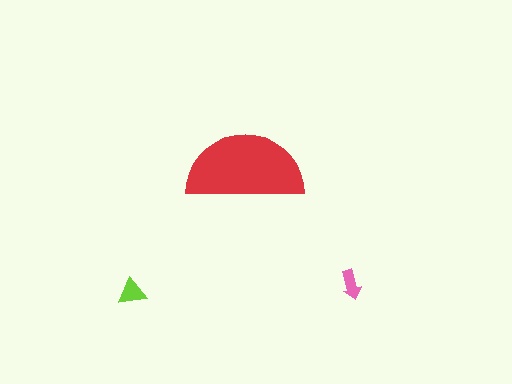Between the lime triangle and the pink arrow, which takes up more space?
The lime triangle.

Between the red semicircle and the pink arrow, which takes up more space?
The red semicircle.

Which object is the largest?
The red semicircle.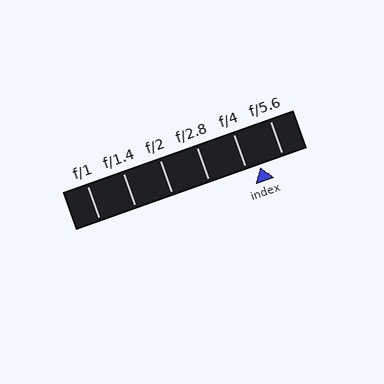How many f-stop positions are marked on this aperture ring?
There are 6 f-stop positions marked.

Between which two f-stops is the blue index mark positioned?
The index mark is between f/4 and f/5.6.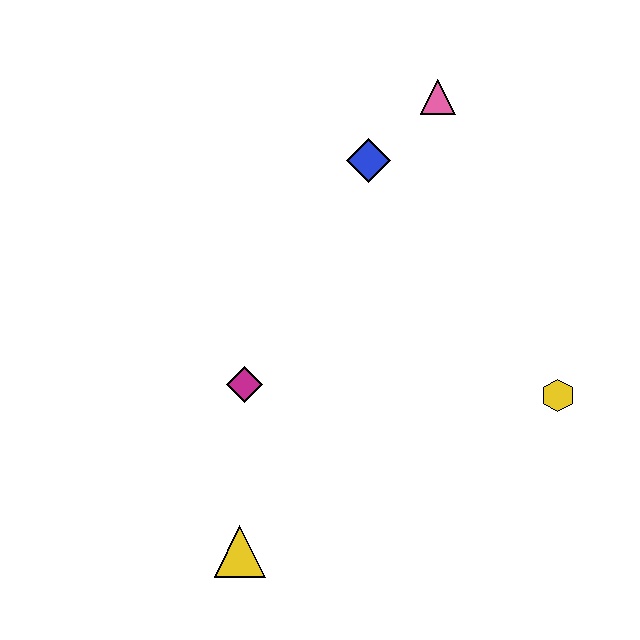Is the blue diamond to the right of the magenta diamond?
Yes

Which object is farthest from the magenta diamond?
The pink triangle is farthest from the magenta diamond.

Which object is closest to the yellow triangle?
The magenta diamond is closest to the yellow triangle.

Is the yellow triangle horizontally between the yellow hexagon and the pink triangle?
No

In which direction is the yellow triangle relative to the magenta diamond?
The yellow triangle is below the magenta diamond.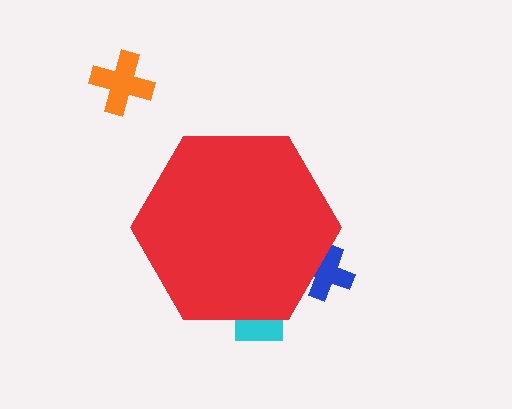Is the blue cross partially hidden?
Yes, the blue cross is partially hidden behind the red hexagon.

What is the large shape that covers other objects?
A red hexagon.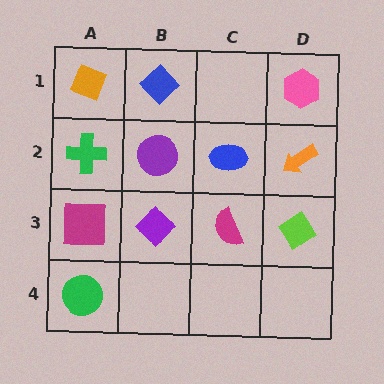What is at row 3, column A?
A magenta square.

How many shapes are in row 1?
3 shapes.